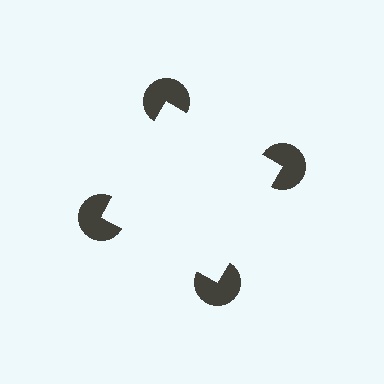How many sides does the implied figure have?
4 sides.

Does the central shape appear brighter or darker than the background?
It typically appears slightly brighter than the background, even though no actual brightness change is drawn.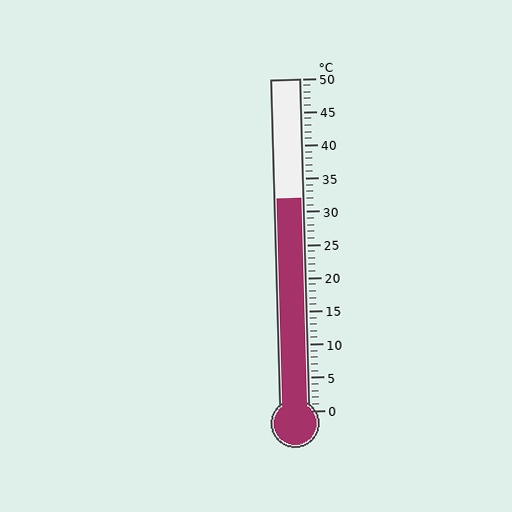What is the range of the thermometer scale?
The thermometer scale ranges from 0°C to 50°C.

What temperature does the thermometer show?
The thermometer shows approximately 32°C.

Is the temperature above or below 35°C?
The temperature is below 35°C.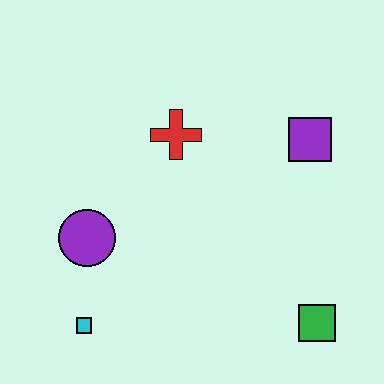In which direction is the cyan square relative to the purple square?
The cyan square is to the left of the purple square.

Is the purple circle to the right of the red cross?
No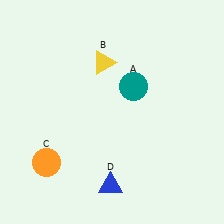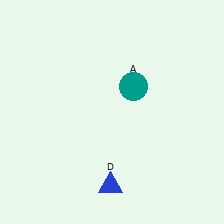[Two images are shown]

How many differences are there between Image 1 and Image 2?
There are 2 differences between the two images.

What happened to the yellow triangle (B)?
The yellow triangle (B) was removed in Image 2. It was in the top-left area of Image 1.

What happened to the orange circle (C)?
The orange circle (C) was removed in Image 2. It was in the bottom-left area of Image 1.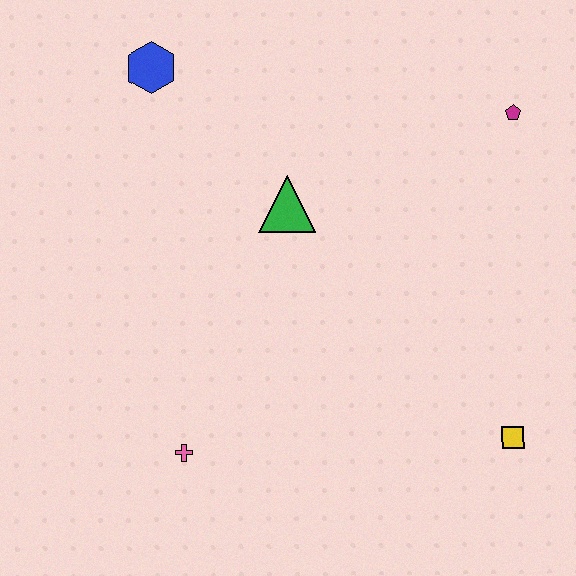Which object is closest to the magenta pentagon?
The green triangle is closest to the magenta pentagon.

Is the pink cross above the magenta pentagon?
No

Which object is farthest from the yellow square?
The blue hexagon is farthest from the yellow square.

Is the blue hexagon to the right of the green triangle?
No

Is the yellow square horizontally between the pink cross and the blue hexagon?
No